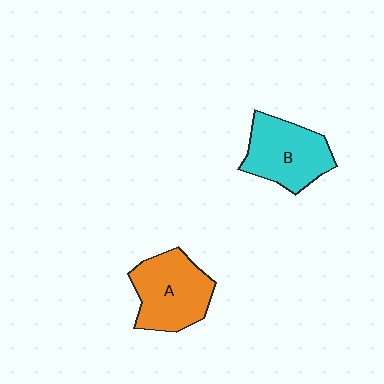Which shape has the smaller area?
Shape B (cyan).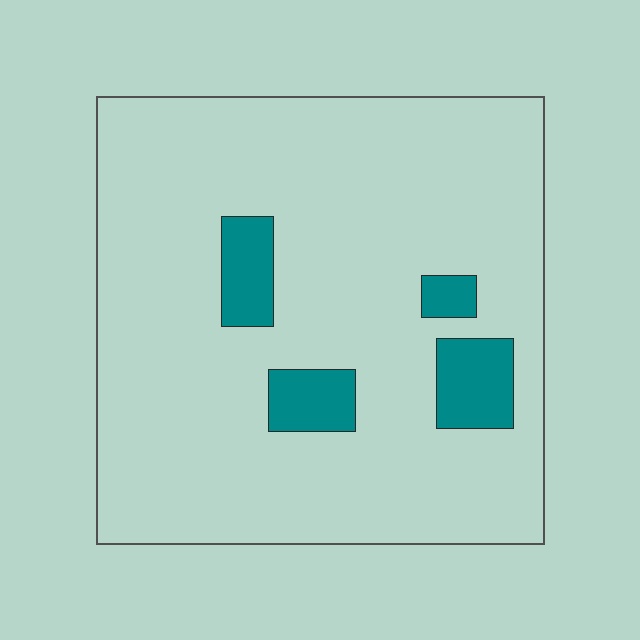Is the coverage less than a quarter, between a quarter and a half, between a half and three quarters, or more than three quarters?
Less than a quarter.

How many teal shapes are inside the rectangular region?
4.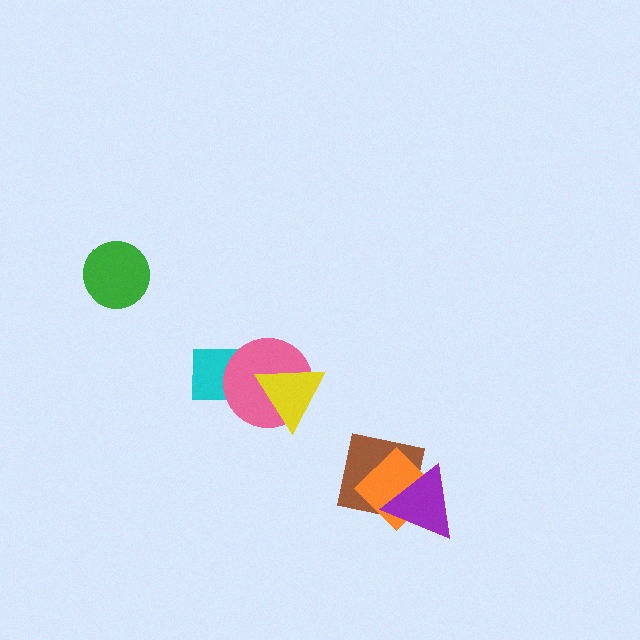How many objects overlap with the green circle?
0 objects overlap with the green circle.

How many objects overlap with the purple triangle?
2 objects overlap with the purple triangle.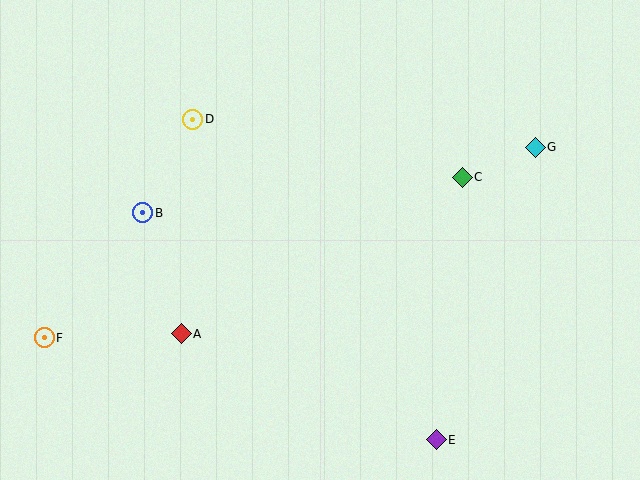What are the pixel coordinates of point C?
Point C is at (462, 177).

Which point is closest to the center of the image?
Point C at (462, 177) is closest to the center.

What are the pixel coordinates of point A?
Point A is at (181, 334).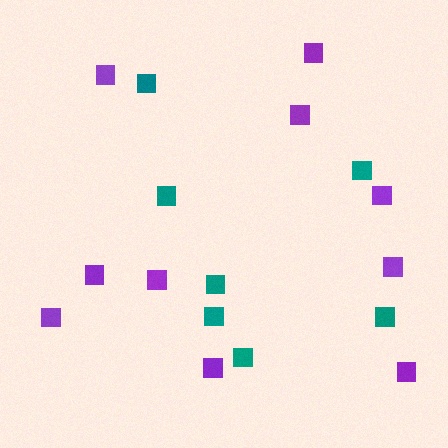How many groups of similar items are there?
There are 2 groups: one group of teal squares (7) and one group of purple squares (10).